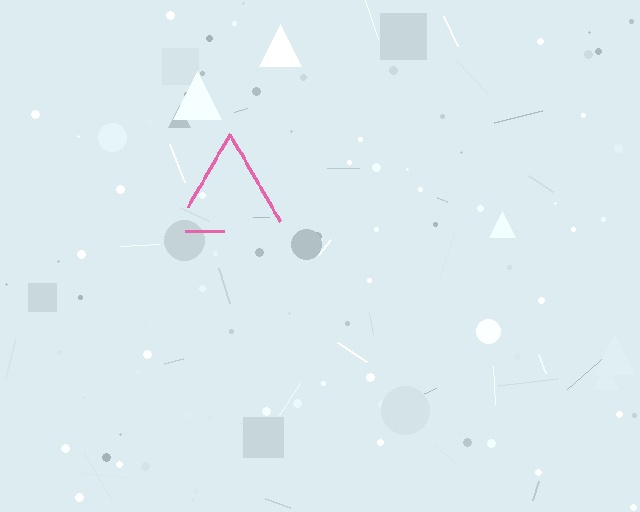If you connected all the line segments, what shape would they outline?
They would outline a triangle.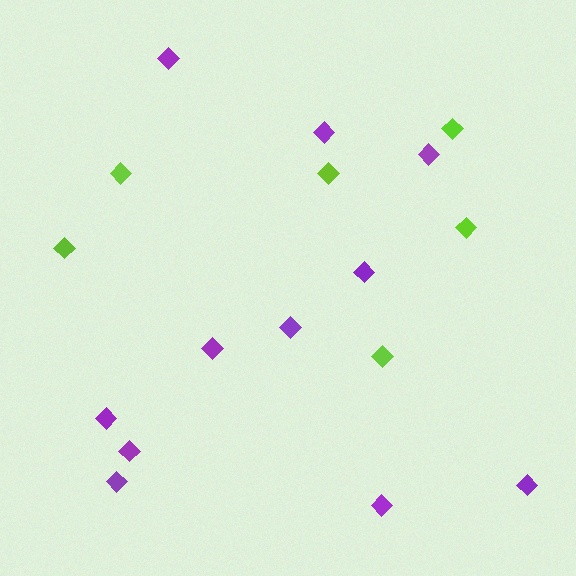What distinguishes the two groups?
There are 2 groups: one group of lime diamonds (6) and one group of purple diamonds (11).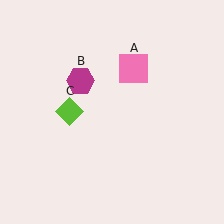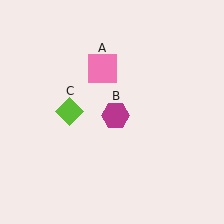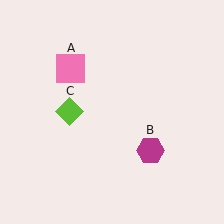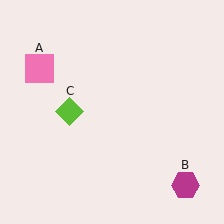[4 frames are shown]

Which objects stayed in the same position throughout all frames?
Lime diamond (object C) remained stationary.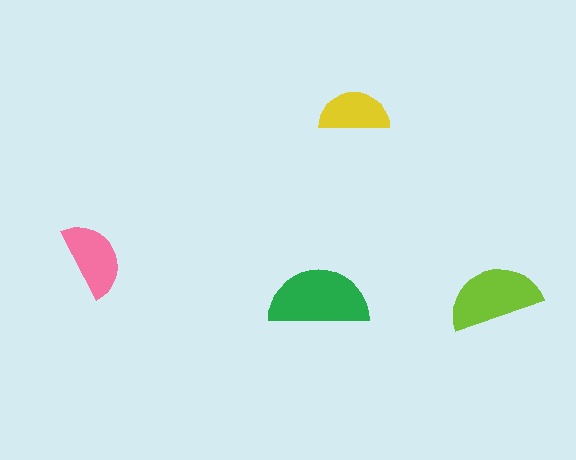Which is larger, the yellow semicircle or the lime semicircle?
The lime one.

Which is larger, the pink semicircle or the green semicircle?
The green one.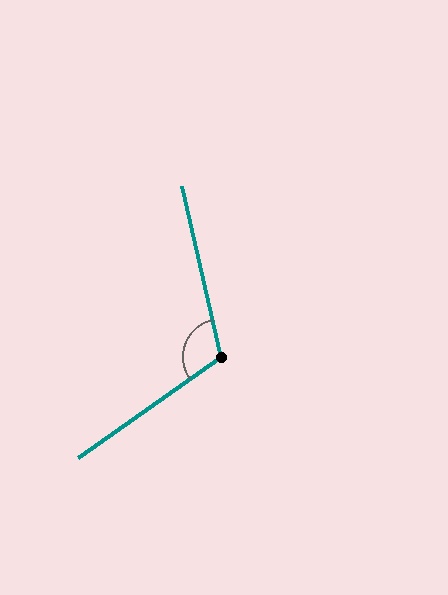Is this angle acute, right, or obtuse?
It is obtuse.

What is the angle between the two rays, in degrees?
Approximately 112 degrees.